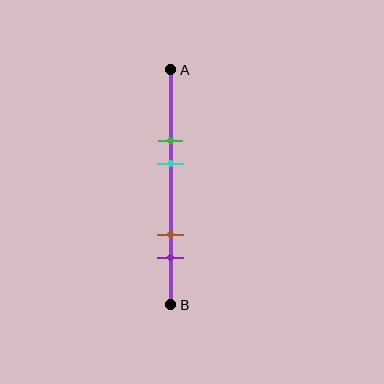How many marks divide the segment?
There are 4 marks dividing the segment.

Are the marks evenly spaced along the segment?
No, the marks are not evenly spaced.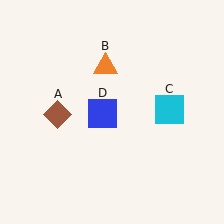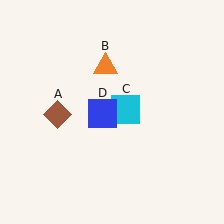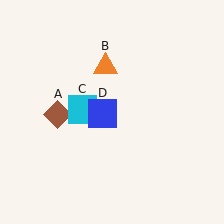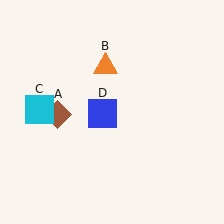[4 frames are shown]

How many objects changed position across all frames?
1 object changed position: cyan square (object C).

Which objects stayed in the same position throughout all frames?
Brown diamond (object A) and orange triangle (object B) and blue square (object D) remained stationary.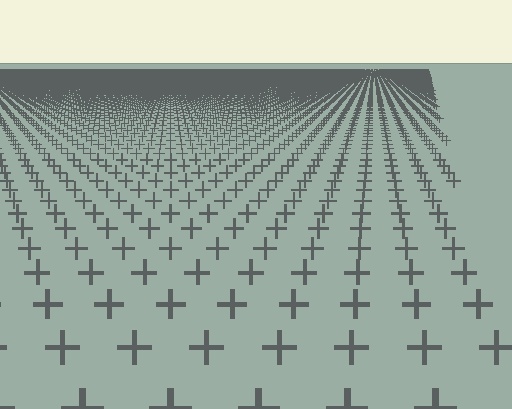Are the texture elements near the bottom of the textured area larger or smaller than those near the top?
Larger. Near the bottom, elements are closer to the viewer and appear at a bigger on-screen size.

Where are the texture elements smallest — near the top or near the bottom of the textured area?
Near the top.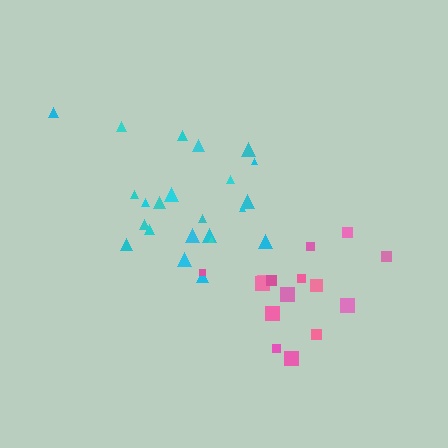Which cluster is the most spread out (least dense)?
Pink.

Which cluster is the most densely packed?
Cyan.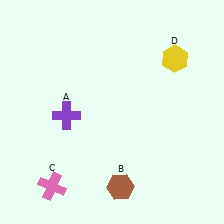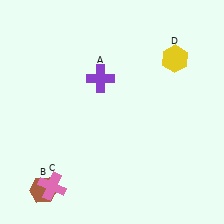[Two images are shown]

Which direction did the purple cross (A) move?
The purple cross (A) moved up.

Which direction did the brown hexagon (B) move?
The brown hexagon (B) moved left.